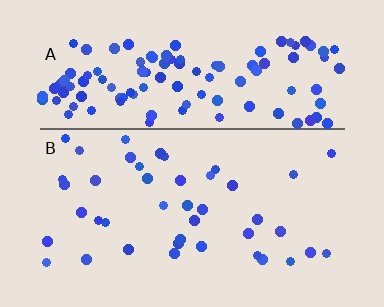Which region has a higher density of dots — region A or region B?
A (the top).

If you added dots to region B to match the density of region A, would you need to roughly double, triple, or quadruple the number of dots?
Approximately triple.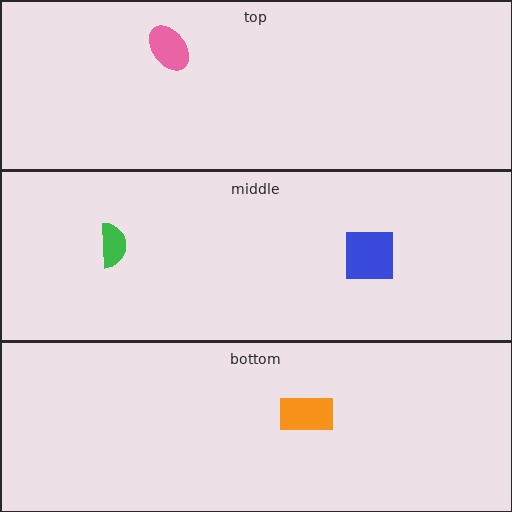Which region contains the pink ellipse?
The top region.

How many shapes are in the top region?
1.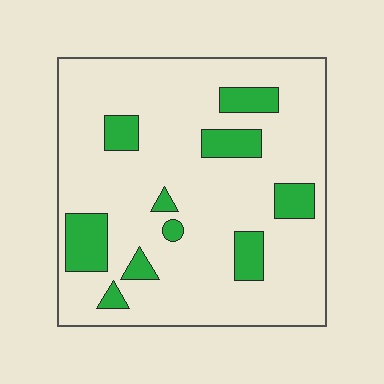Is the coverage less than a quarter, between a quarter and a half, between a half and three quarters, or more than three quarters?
Less than a quarter.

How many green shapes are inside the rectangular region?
10.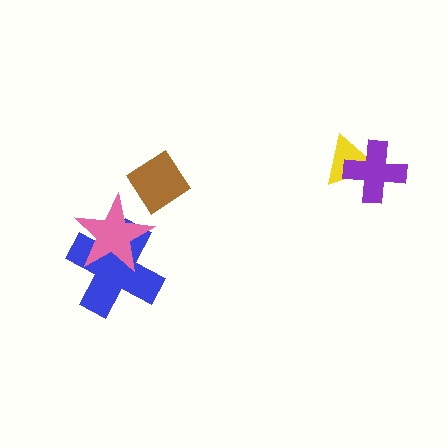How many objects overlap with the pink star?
1 object overlaps with the pink star.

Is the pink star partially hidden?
No, no other shape covers it.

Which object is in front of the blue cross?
The pink star is in front of the blue cross.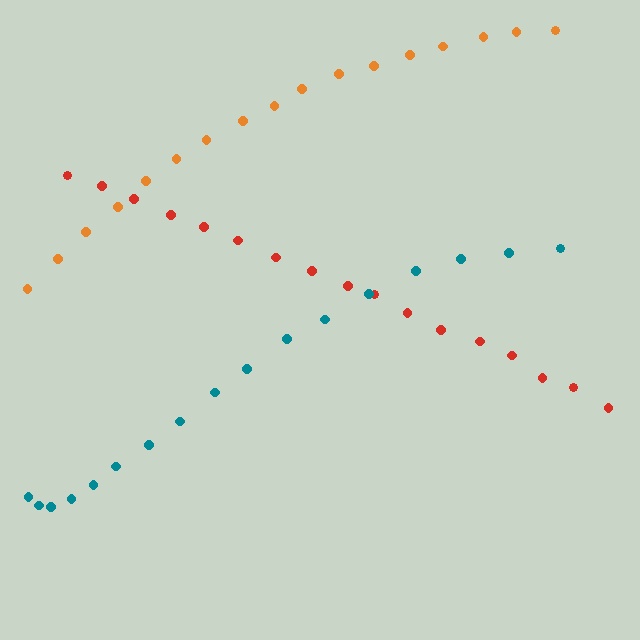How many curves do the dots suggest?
There are 3 distinct paths.